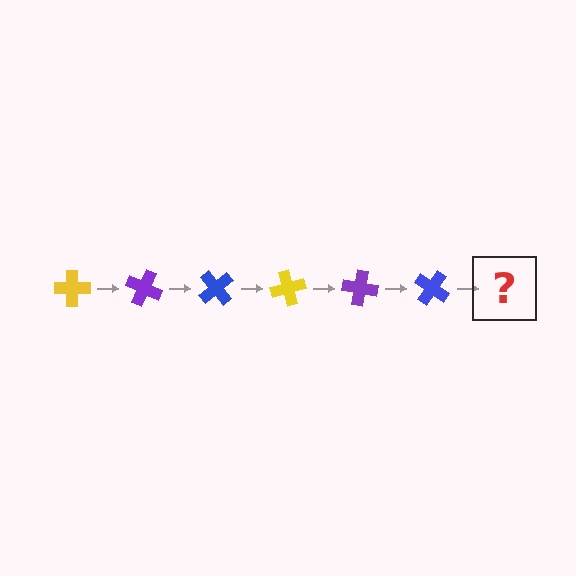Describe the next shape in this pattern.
It should be a yellow cross, rotated 150 degrees from the start.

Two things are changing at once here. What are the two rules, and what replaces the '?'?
The two rules are that it rotates 25 degrees each step and the color cycles through yellow, purple, and blue. The '?' should be a yellow cross, rotated 150 degrees from the start.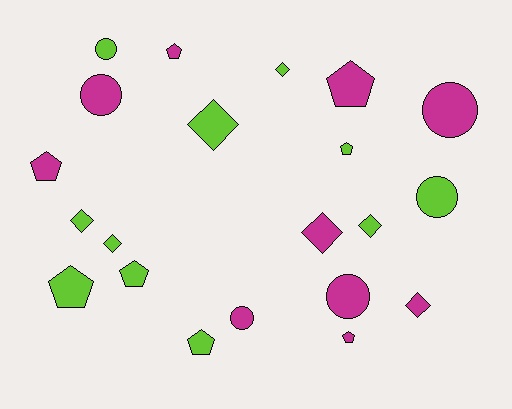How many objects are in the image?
There are 21 objects.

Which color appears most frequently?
Lime, with 11 objects.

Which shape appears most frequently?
Pentagon, with 8 objects.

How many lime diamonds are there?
There are 5 lime diamonds.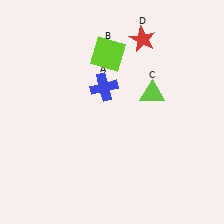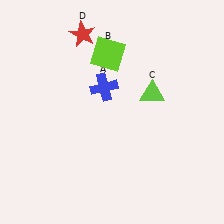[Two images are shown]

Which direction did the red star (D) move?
The red star (D) moved left.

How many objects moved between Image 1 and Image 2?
1 object moved between the two images.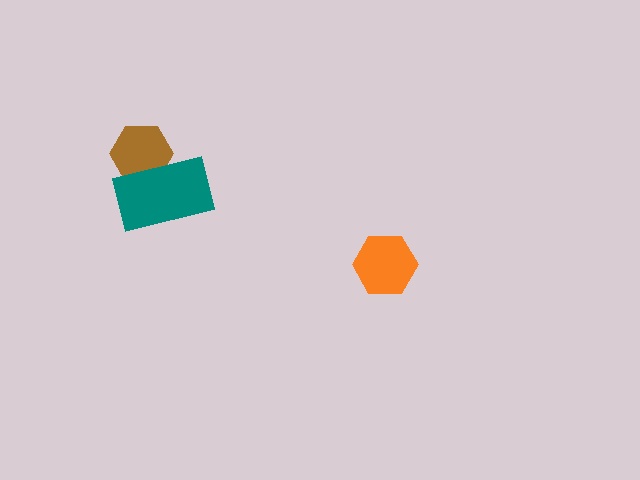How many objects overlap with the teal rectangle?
1 object overlaps with the teal rectangle.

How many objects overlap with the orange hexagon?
0 objects overlap with the orange hexagon.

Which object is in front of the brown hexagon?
The teal rectangle is in front of the brown hexagon.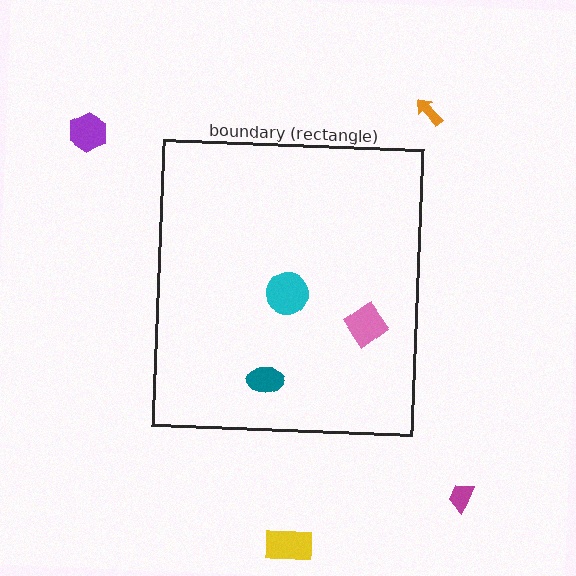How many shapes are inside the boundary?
3 inside, 4 outside.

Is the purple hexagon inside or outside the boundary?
Outside.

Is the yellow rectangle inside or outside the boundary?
Outside.